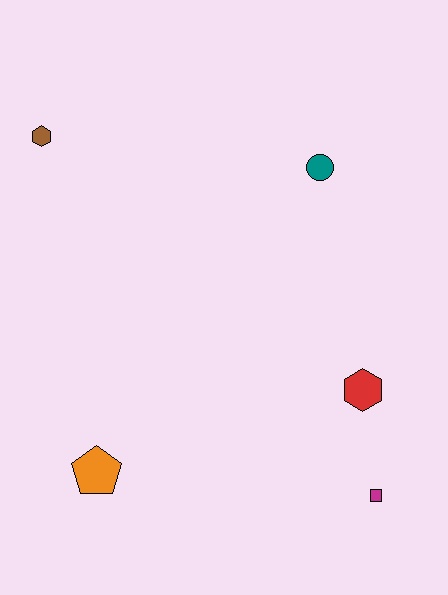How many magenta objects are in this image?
There is 1 magenta object.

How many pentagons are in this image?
There is 1 pentagon.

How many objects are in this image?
There are 5 objects.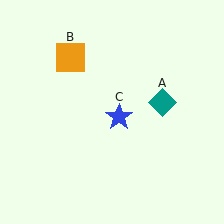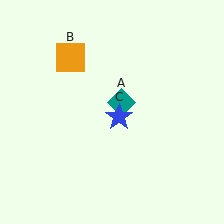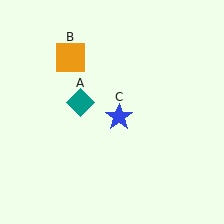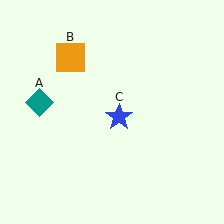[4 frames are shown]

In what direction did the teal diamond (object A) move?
The teal diamond (object A) moved left.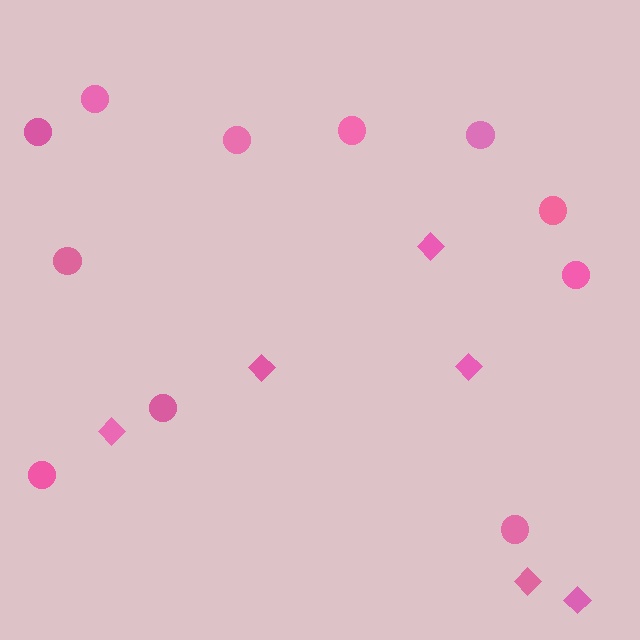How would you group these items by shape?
There are 2 groups: one group of diamonds (6) and one group of circles (11).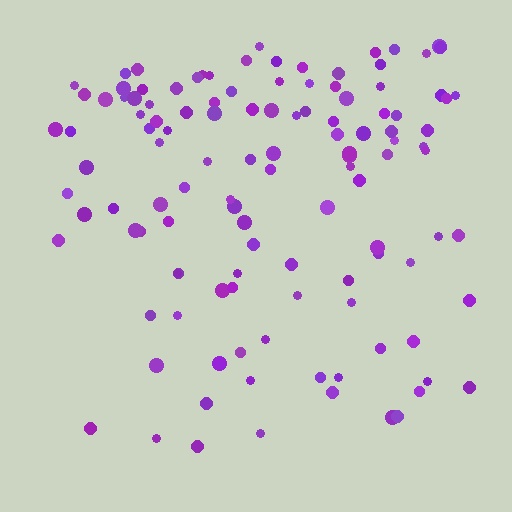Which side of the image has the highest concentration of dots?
The top.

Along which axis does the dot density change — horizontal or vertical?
Vertical.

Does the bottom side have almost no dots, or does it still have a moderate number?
Still a moderate number, just noticeably fewer than the top.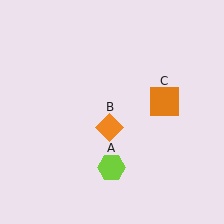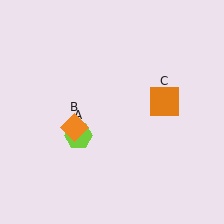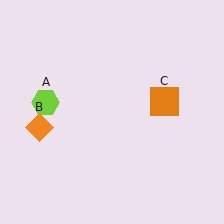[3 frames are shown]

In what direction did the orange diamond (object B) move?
The orange diamond (object B) moved left.